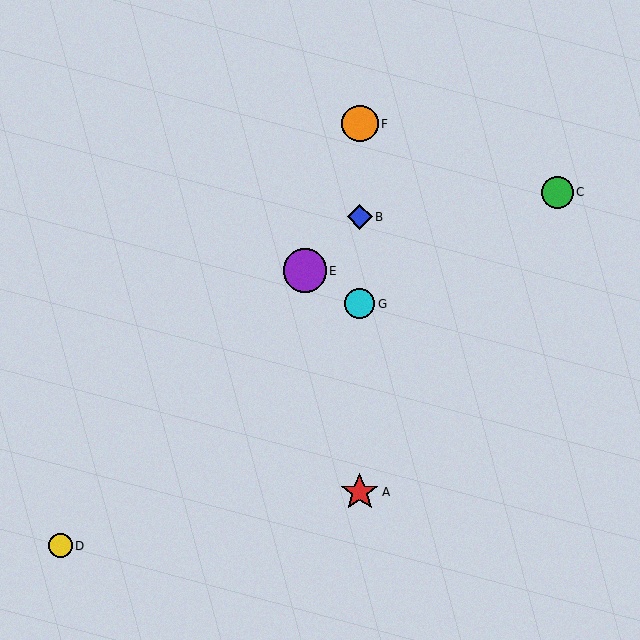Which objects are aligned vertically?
Objects A, B, F, G are aligned vertically.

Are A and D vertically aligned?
No, A is at x≈360 and D is at x≈60.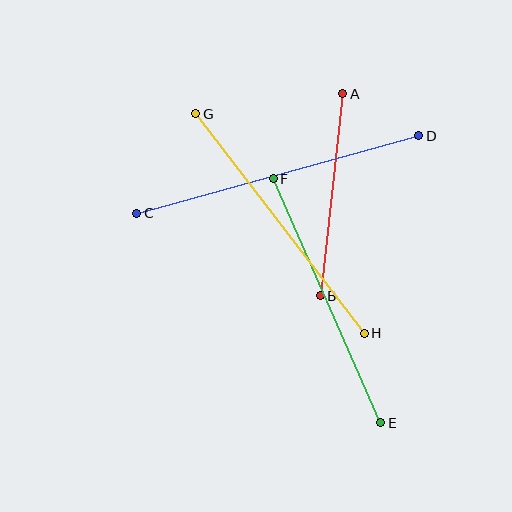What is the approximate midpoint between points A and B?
The midpoint is at approximately (331, 195) pixels.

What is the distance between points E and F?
The distance is approximately 266 pixels.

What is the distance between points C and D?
The distance is approximately 292 pixels.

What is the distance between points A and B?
The distance is approximately 204 pixels.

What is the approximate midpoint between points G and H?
The midpoint is at approximately (280, 223) pixels.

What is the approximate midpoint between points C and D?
The midpoint is at approximately (278, 175) pixels.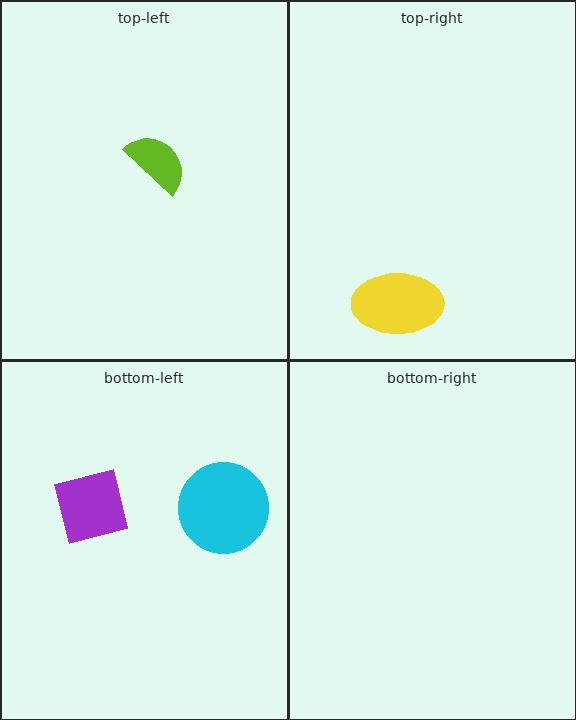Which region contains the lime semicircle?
The top-left region.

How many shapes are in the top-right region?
1.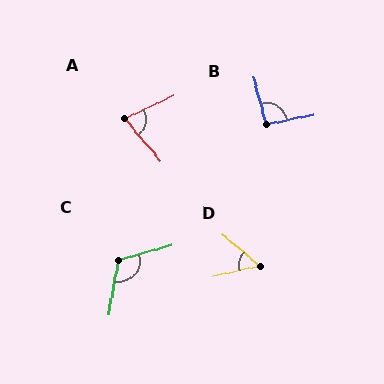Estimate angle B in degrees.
Approximately 94 degrees.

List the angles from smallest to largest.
D (52°), A (75°), B (94°), C (116°).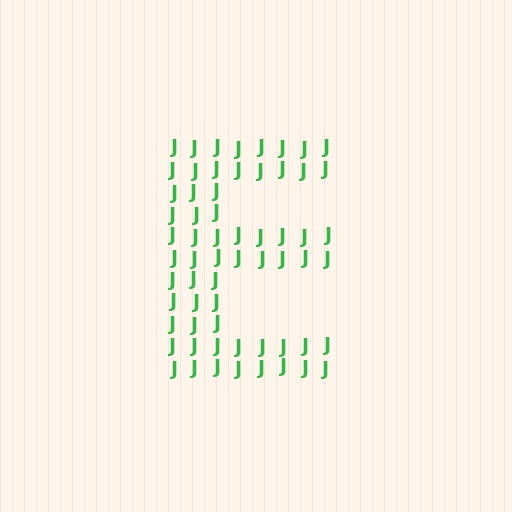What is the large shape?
The large shape is the letter E.